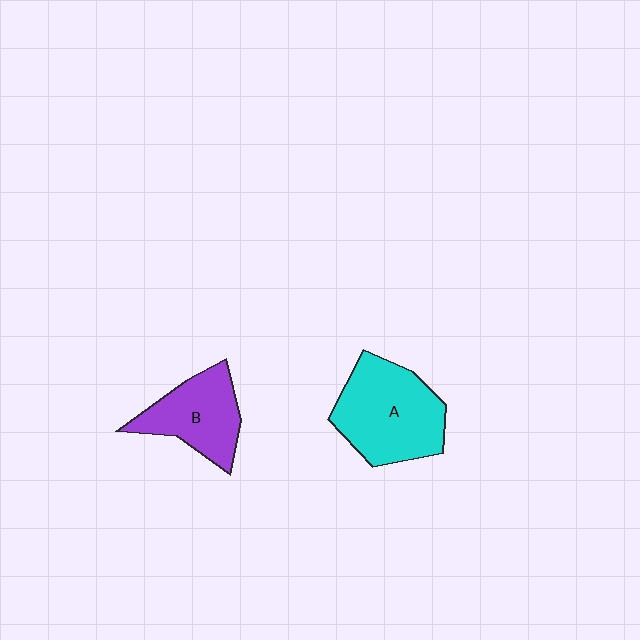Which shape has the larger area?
Shape A (cyan).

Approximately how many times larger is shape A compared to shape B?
Approximately 1.4 times.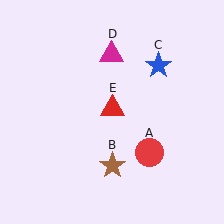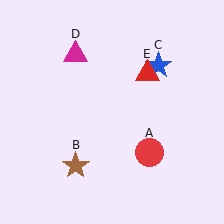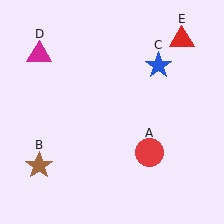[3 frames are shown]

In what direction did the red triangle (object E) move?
The red triangle (object E) moved up and to the right.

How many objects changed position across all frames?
3 objects changed position: brown star (object B), magenta triangle (object D), red triangle (object E).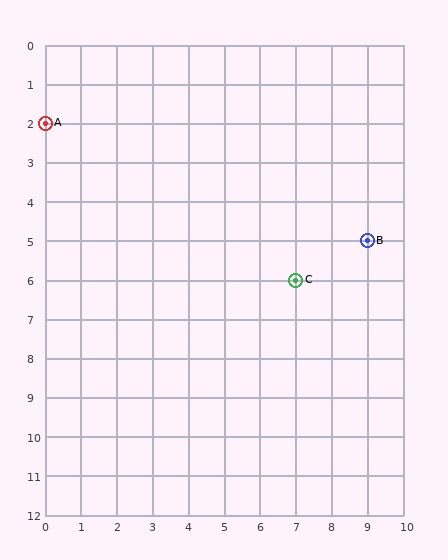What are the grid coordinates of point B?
Point B is at grid coordinates (9, 5).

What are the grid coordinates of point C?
Point C is at grid coordinates (7, 6).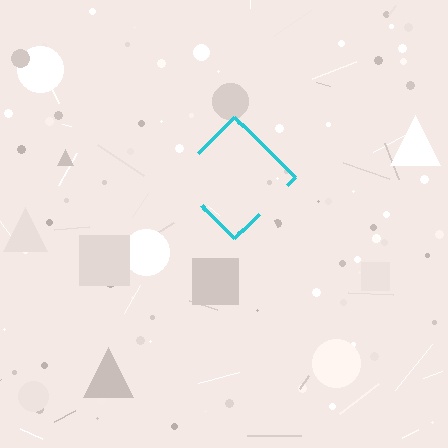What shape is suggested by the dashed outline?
The dashed outline suggests a diamond.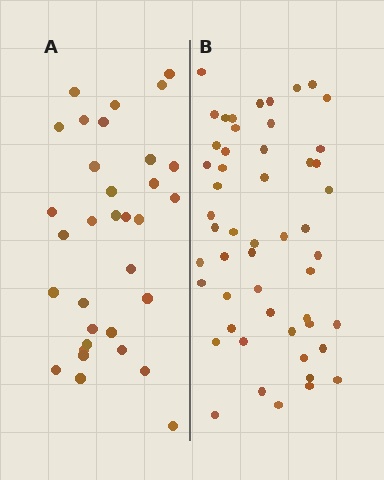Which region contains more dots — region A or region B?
Region B (the right region) has more dots.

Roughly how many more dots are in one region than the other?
Region B has approximately 20 more dots than region A.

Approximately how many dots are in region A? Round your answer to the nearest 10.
About 30 dots. (The exact count is 33, which rounds to 30.)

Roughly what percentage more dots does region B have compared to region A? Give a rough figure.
About 60% more.